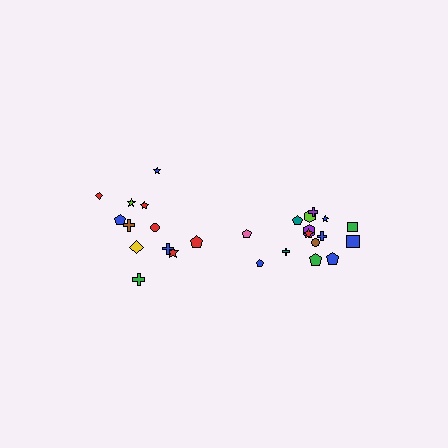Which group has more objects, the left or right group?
The right group.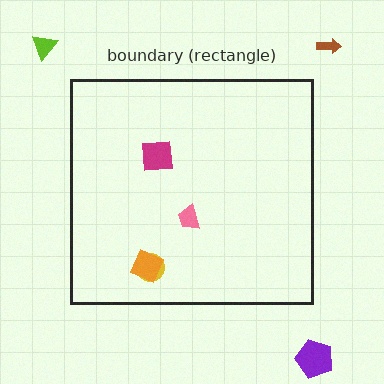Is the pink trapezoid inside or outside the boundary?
Inside.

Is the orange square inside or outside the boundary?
Inside.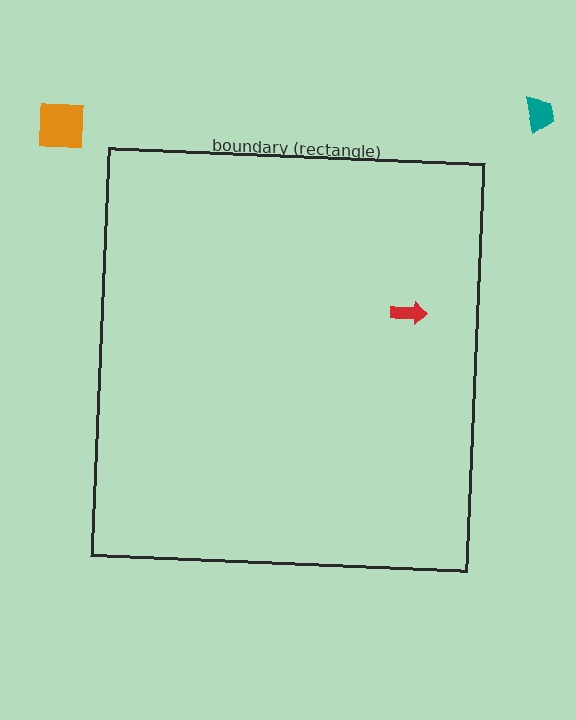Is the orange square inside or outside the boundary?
Outside.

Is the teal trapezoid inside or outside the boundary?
Outside.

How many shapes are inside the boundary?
1 inside, 2 outside.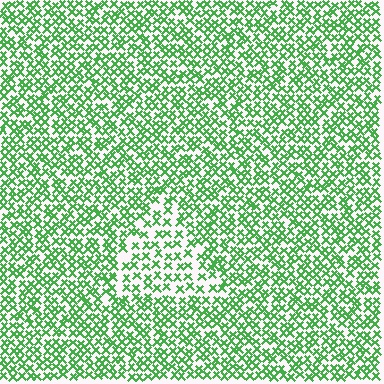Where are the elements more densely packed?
The elements are more densely packed outside the triangle boundary.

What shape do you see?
I see a triangle.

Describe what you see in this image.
The image contains small green elements arranged at two different densities. A triangle-shaped region is visible where the elements are less densely packed than the surrounding area.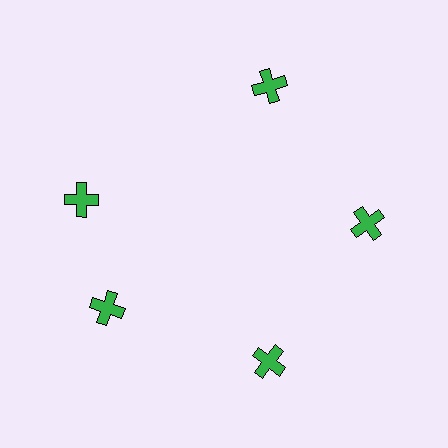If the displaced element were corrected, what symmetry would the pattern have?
It would have 5-fold rotational symmetry — the pattern would map onto itself every 72 degrees.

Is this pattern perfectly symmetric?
No. The 5 green crosses are arranged in a ring, but one element near the 10 o'clock position is rotated out of alignment along the ring, breaking the 5-fold rotational symmetry.